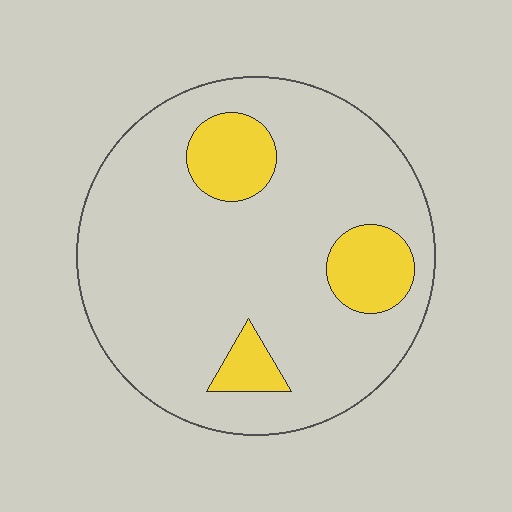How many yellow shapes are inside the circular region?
3.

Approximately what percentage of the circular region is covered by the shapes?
Approximately 15%.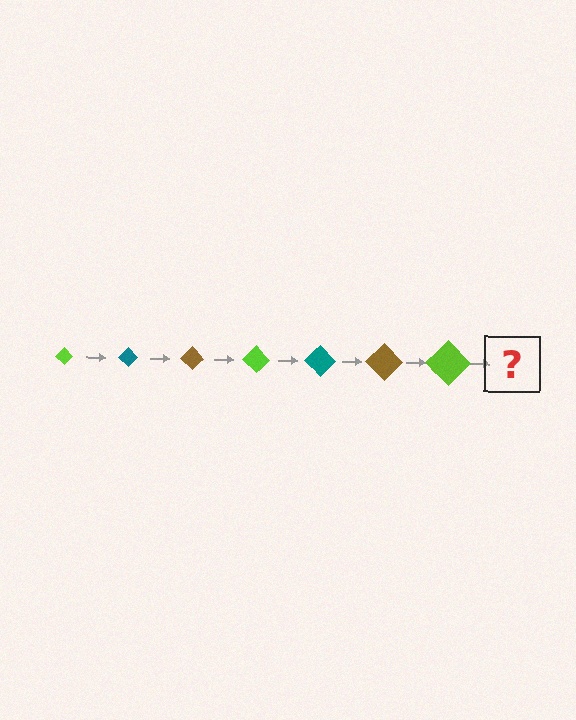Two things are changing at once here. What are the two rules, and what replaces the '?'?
The two rules are that the diamond grows larger each step and the color cycles through lime, teal, and brown. The '?' should be a teal diamond, larger than the previous one.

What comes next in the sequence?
The next element should be a teal diamond, larger than the previous one.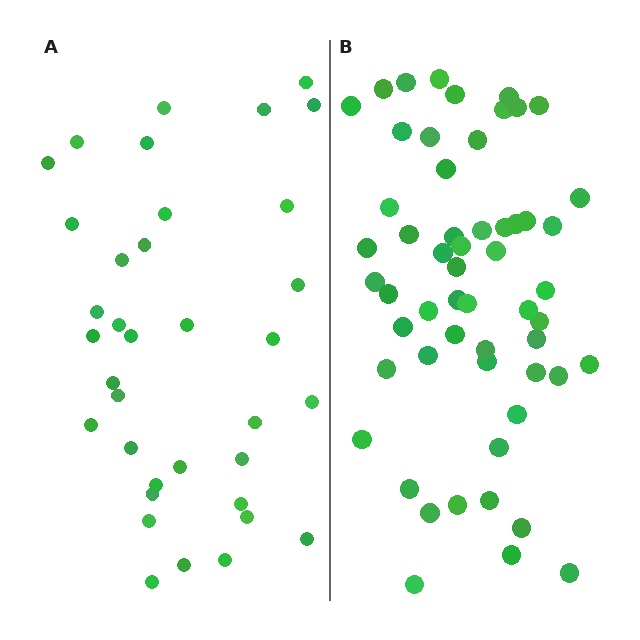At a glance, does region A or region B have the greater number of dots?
Region B (the right region) has more dots.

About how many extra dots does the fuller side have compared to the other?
Region B has approximately 20 more dots than region A.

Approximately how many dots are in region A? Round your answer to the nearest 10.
About 40 dots. (The exact count is 36, which rounds to 40.)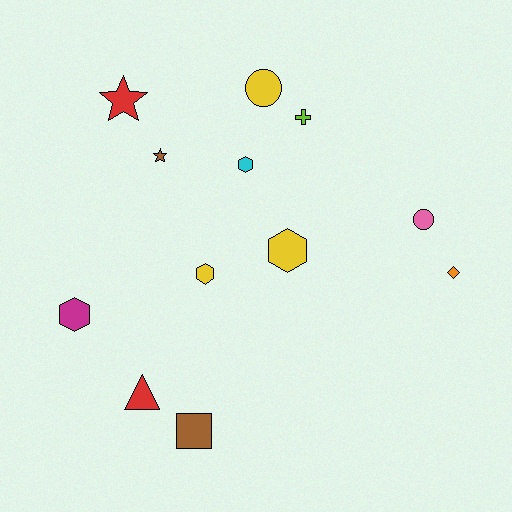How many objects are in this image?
There are 12 objects.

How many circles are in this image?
There are 2 circles.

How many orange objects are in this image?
There is 1 orange object.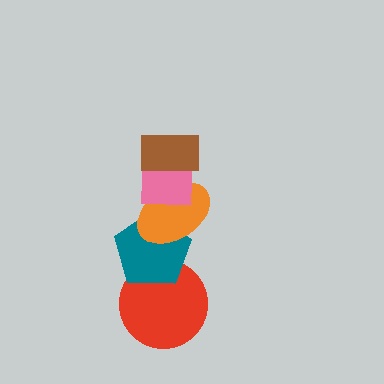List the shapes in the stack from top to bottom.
From top to bottom: the brown rectangle, the pink square, the orange ellipse, the teal pentagon, the red circle.